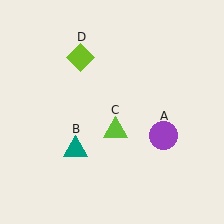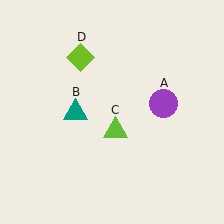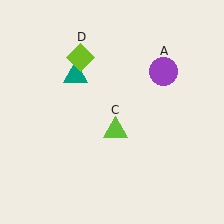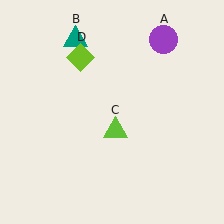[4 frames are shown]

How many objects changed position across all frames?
2 objects changed position: purple circle (object A), teal triangle (object B).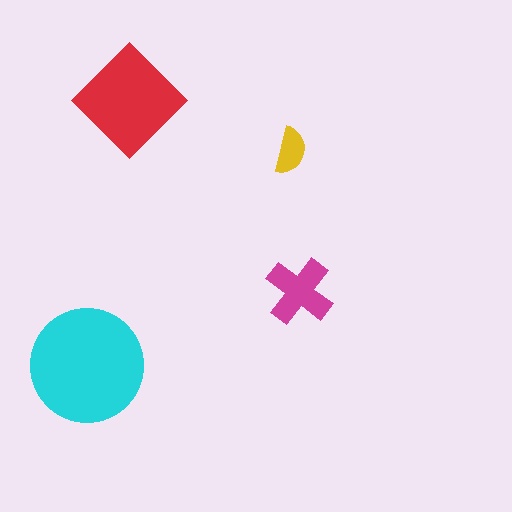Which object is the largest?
The cyan circle.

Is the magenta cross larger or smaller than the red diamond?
Smaller.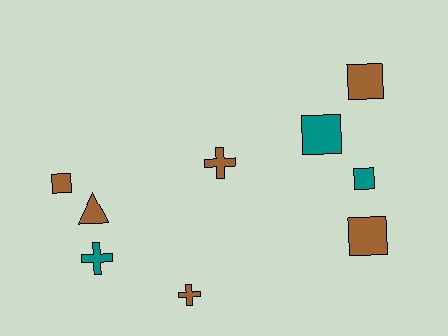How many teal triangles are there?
There are no teal triangles.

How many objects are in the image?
There are 9 objects.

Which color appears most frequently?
Brown, with 6 objects.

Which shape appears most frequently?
Square, with 5 objects.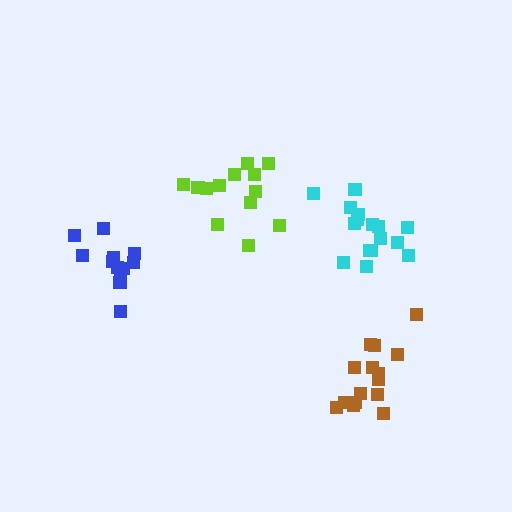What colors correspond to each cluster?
The clusters are colored: brown, cyan, lime, blue.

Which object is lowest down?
The brown cluster is bottommost.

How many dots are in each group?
Group 1: 15 dots, Group 2: 16 dots, Group 3: 13 dots, Group 4: 12 dots (56 total).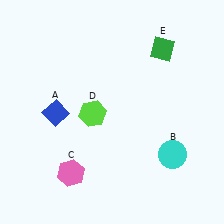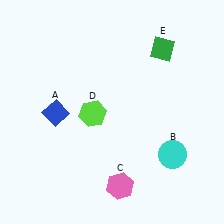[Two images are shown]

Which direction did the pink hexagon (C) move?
The pink hexagon (C) moved right.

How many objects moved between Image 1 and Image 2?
1 object moved between the two images.